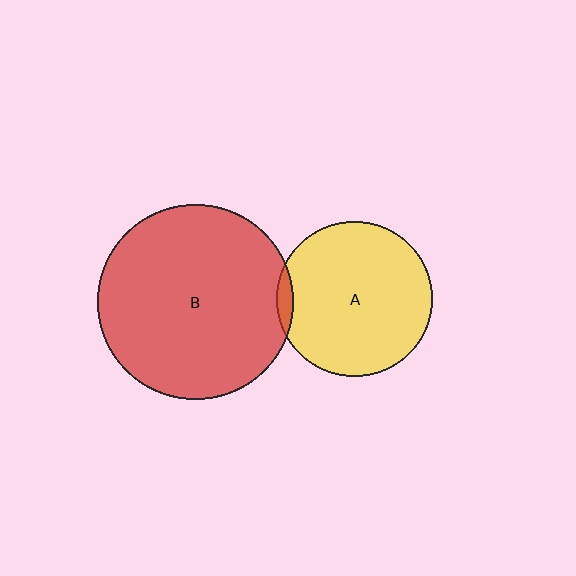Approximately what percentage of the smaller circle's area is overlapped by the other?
Approximately 5%.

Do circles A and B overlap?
Yes.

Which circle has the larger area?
Circle B (red).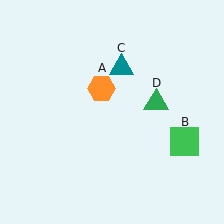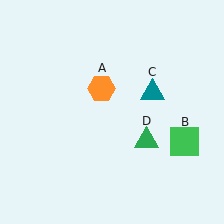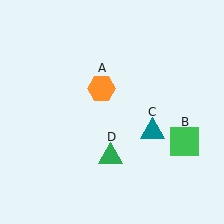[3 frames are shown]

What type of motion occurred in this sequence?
The teal triangle (object C), green triangle (object D) rotated clockwise around the center of the scene.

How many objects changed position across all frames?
2 objects changed position: teal triangle (object C), green triangle (object D).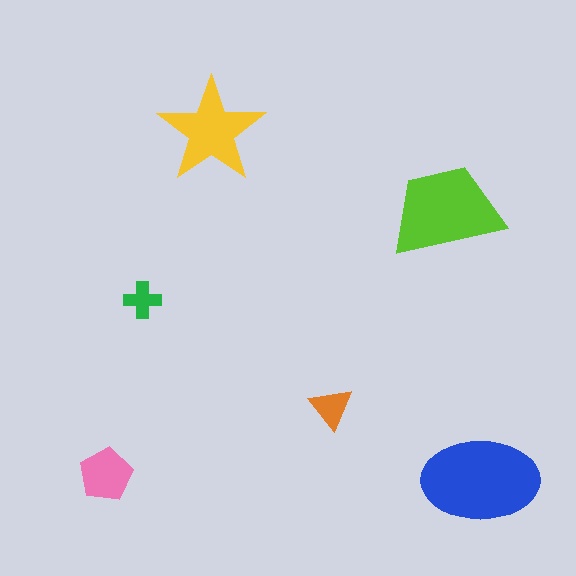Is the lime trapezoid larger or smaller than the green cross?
Larger.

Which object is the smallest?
The green cross.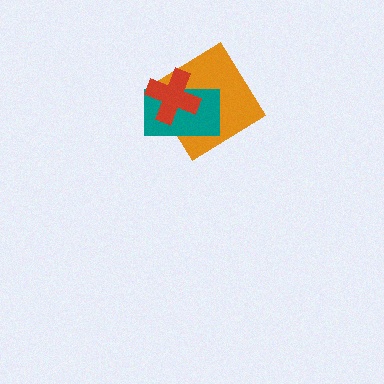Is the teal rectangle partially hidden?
Yes, it is partially covered by another shape.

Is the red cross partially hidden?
No, no other shape covers it.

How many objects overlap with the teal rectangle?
2 objects overlap with the teal rectangle.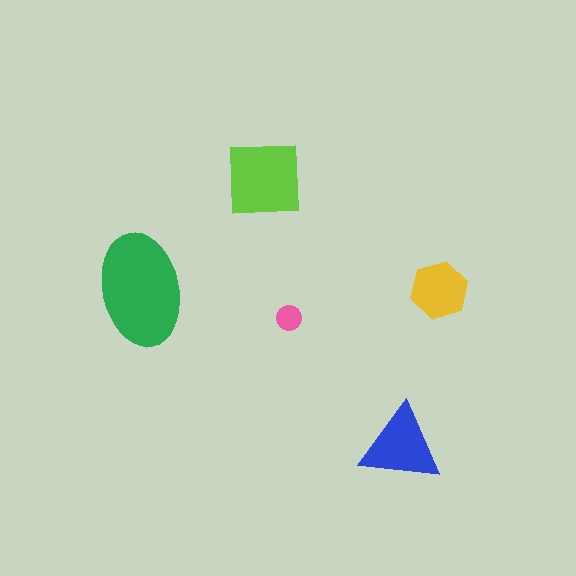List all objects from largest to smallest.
The green ellipse, the lime square, the blue triangle, the yellow hexagon, the pink circle.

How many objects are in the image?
There are 5 objects in the image.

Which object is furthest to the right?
The yellow hexagon is rightmost.